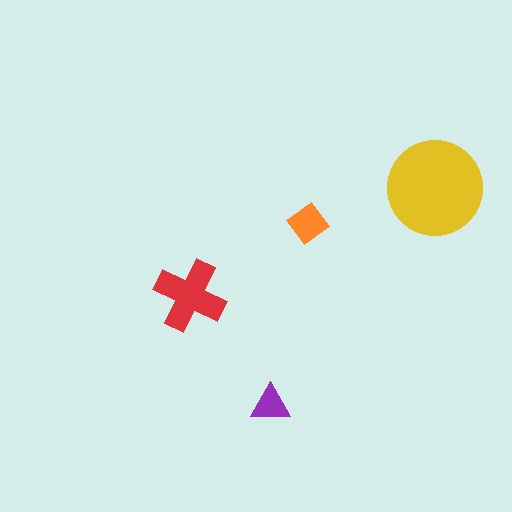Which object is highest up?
The yellow circle is topmost.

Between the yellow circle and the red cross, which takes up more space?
The yellow circle.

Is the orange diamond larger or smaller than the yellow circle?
Smaller.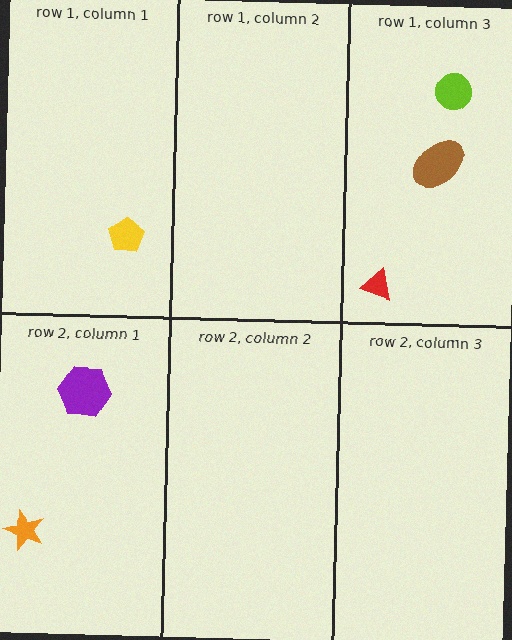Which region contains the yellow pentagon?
The row 1, column 1 region.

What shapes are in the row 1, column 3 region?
The lime circle, the red triangle, the brown ellipse.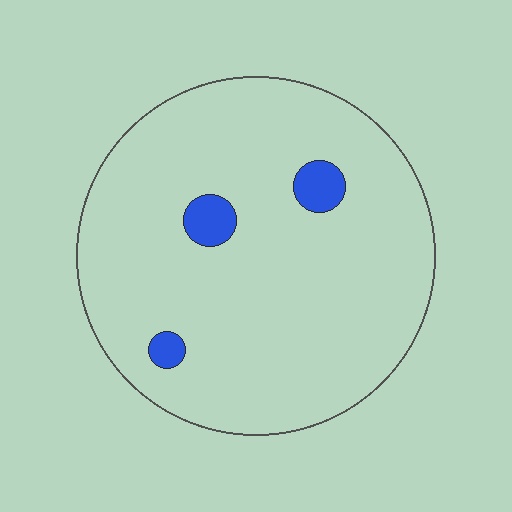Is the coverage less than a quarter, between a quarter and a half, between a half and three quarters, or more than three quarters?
Less than a quarter.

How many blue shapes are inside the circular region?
3.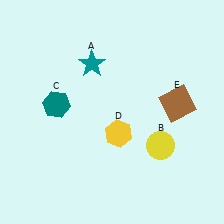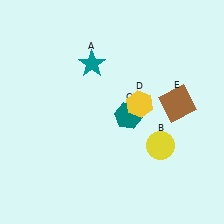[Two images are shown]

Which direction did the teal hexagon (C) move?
The teal hexagon (C) moved right.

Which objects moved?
The objects that moved are: the teal hexagon (C), the yellow hexagon (D).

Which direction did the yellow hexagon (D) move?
The yellow hexagon (D) moved up.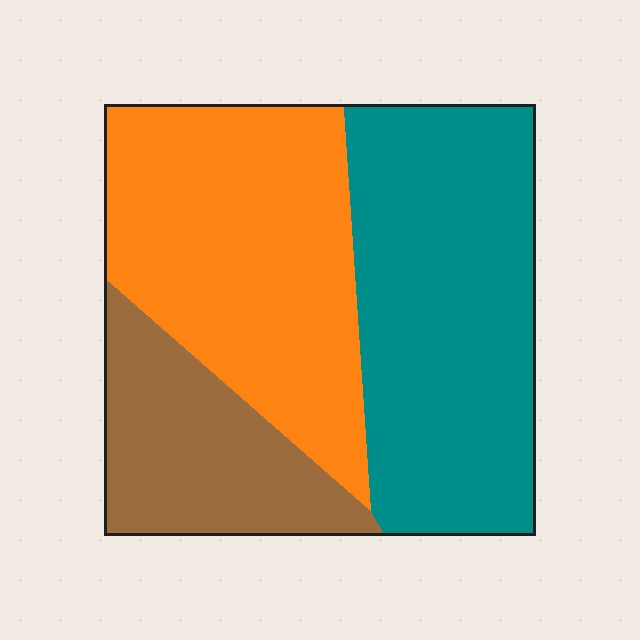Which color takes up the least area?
Brown, at roughly 20%.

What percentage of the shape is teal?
Teal takes up about two fifths (2/5) of the shape.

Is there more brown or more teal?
Teal.